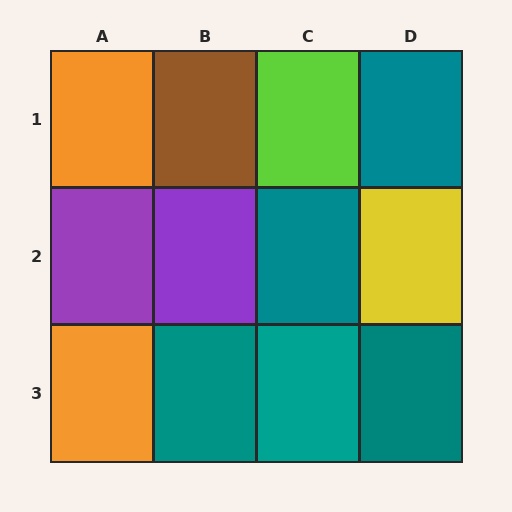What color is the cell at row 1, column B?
Brown.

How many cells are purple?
2 cells are purple.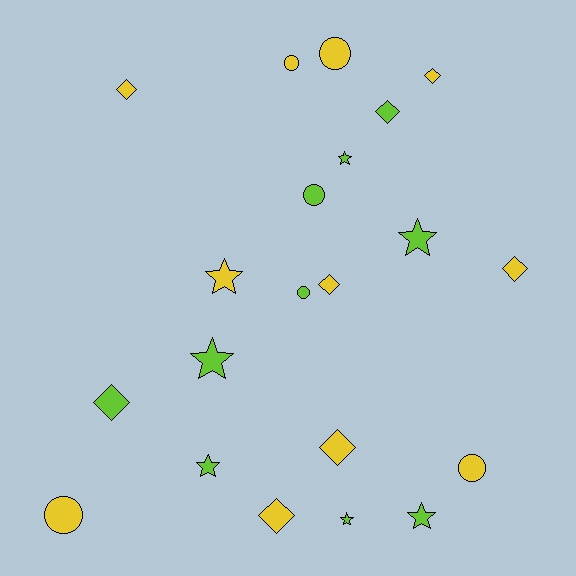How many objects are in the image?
There are 21 objects.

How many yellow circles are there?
There are 4 yellow circles.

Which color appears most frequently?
Yellow, with 11 objects.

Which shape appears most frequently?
Diamond, with 8 objects.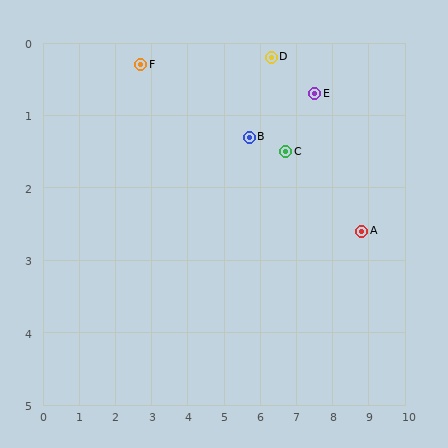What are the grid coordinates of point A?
Point A is at approximately (8.8, 2.6).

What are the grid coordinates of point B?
Point B is at approximately (5.7, 1.3).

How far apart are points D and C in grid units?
Points D and C are about 1.4 grid units apart.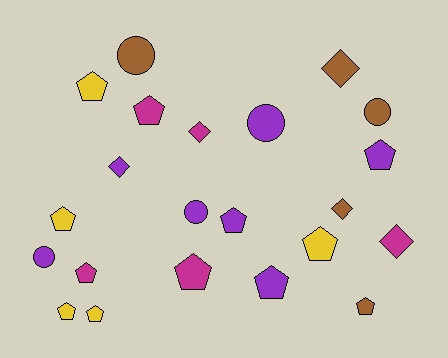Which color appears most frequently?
Purple, with 7 objects.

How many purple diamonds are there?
There is 1 purple diamond.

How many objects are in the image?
There are 22 objects.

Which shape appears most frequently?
Pentagon, with 12 objects.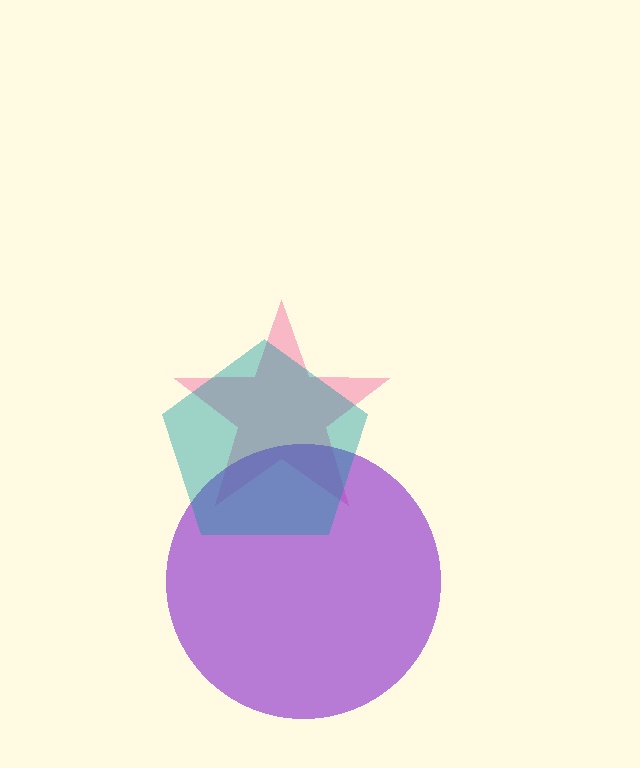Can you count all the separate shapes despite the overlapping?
Yes, there are 3 separate shapes.